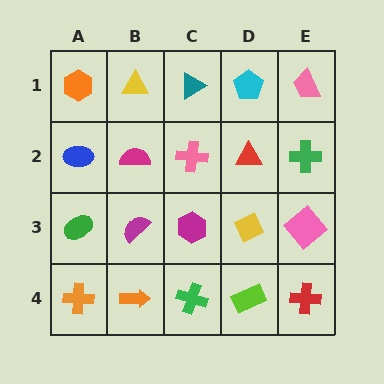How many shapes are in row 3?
5 shapes.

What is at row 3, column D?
A yellow diamond.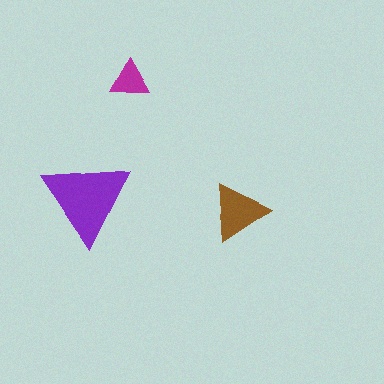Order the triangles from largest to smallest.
the purple one, the brown one, the magenta one.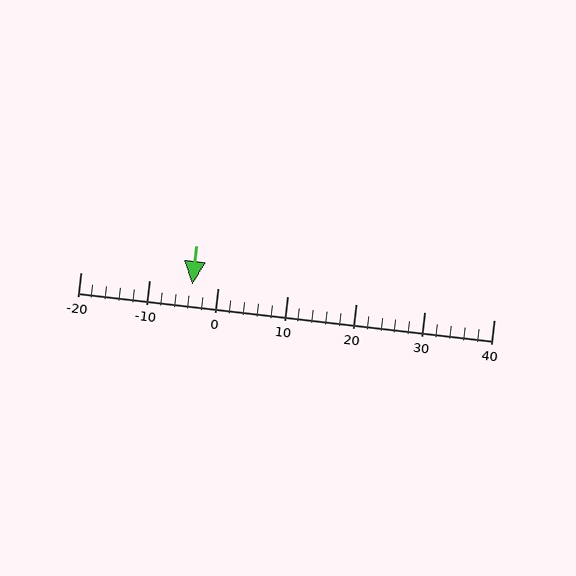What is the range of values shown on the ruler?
The ruler shows values from -20 to 40.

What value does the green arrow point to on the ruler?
The green arrow points to approximately -4.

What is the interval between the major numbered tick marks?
The major tick marks are spaced 10 units apart.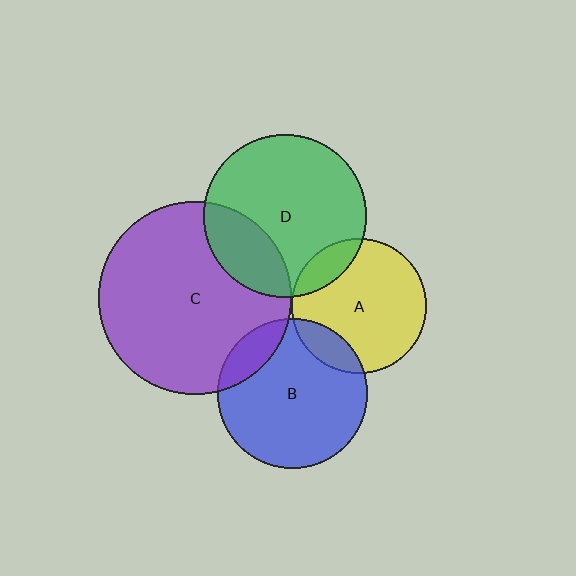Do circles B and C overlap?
Yes.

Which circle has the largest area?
Circle C (purple).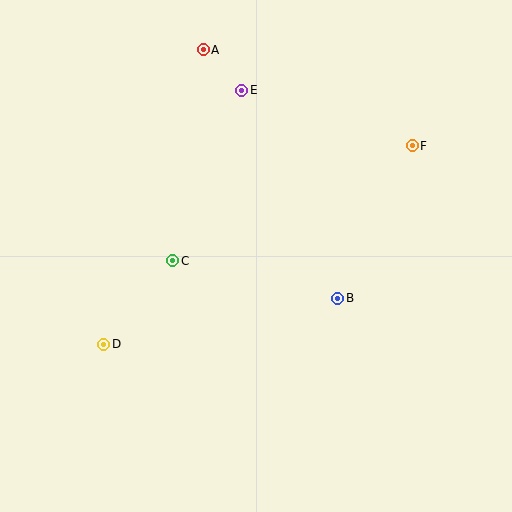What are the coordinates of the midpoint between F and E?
The midpoint between F and E is at (327, 118).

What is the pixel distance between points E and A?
The distance between E and A is 56 pixels.